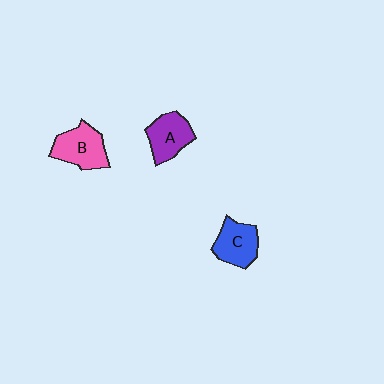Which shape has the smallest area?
Shape A (purple).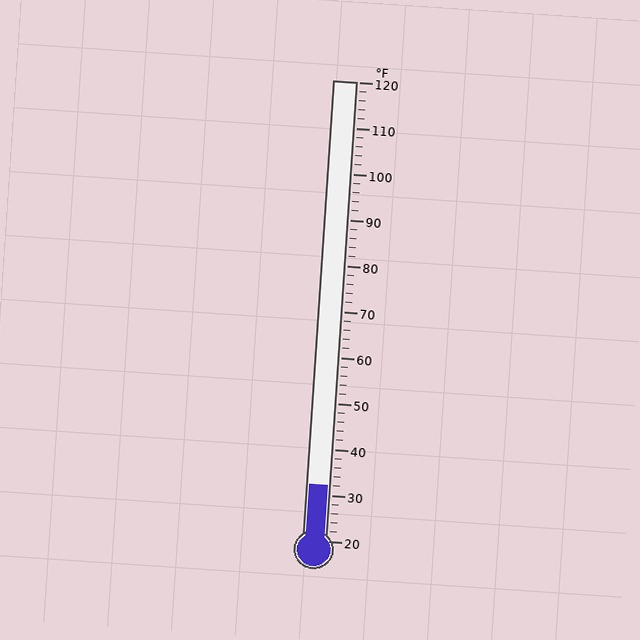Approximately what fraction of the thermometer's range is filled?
The thermometer is filled to approximately 10% of its range.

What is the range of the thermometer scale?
The thermometer scale ranges from 20°F to 120°F.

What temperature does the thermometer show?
The thermometer shows approximately 32°F.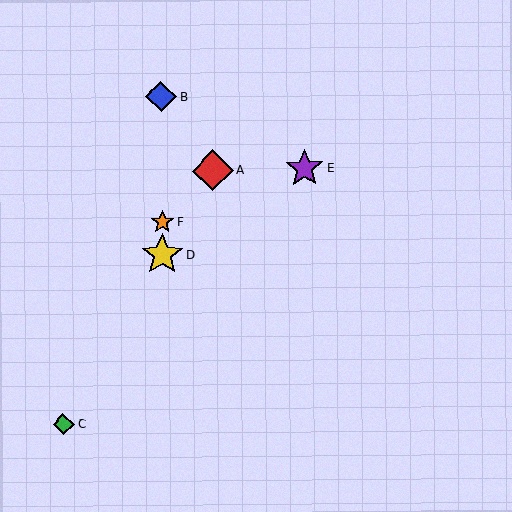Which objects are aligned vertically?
Objects B, D, F are aligned vertically.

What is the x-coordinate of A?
Object A is at x≈213.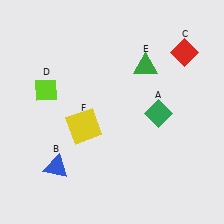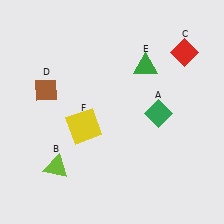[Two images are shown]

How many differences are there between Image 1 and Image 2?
There are 2 differences between the two images.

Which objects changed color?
B changed from blue to lime. D changed from lime to brown.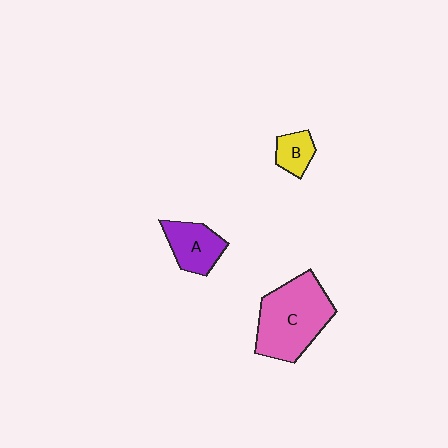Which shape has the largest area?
Shape C (pink).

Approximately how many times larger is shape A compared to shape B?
Approximately 1.7 times.